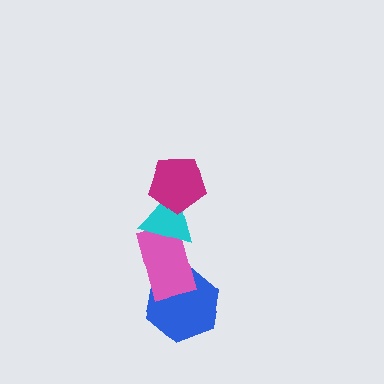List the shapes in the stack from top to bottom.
From top to bottom: the magenta pentagon, the cyan triangle, the pink rectangle, the blue hexagon.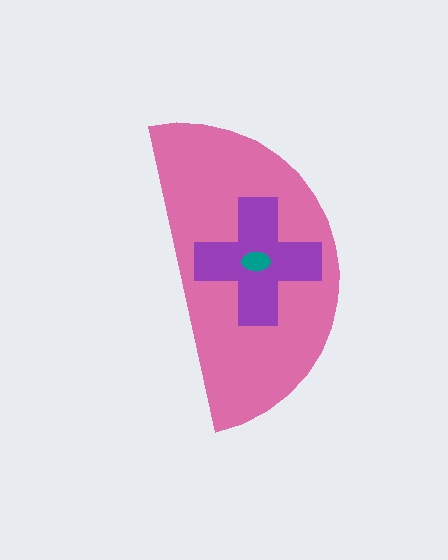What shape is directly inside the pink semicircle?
The purple cross.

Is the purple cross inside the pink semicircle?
Yes.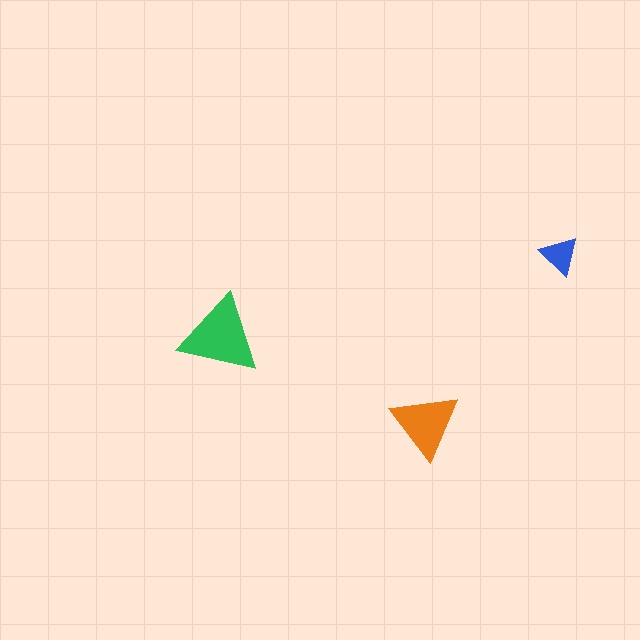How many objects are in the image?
There are 3 objects in the image.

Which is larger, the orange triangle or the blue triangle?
The orange one.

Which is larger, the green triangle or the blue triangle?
The green one.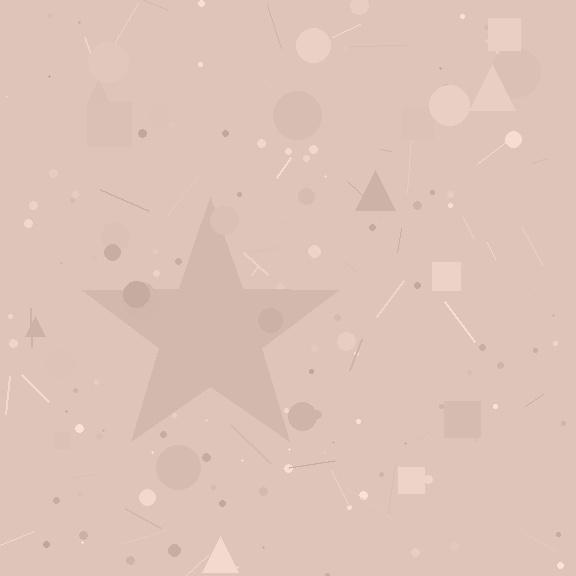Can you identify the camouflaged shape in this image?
The camouflaged shape is a star.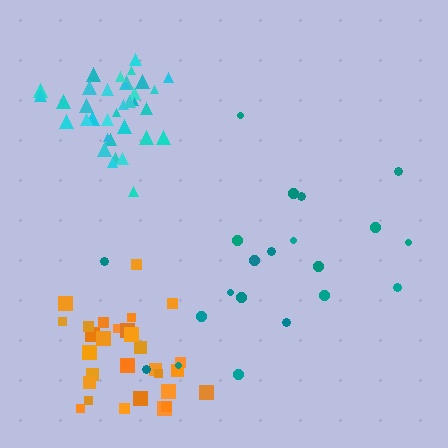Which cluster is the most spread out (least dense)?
Teal.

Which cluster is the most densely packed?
Cyan.